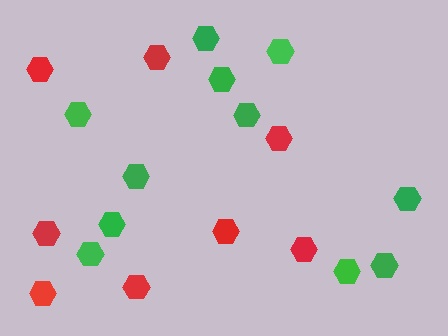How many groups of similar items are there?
There are 2 groups: one group of green hexagons (11) and one group of red hexagons (8).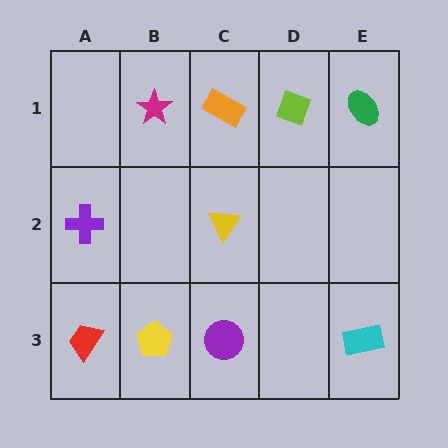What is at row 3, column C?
A purple circle.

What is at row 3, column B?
A yellow pentagon.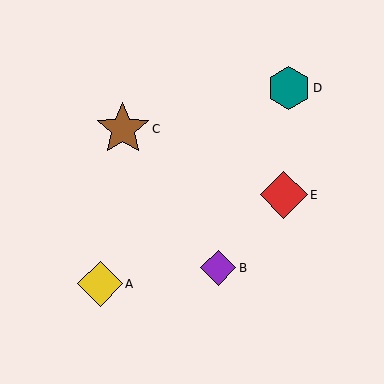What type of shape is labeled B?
Shape B is a purple diamond.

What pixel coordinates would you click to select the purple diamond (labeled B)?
Click at (218, 268) to select the purple diamond B.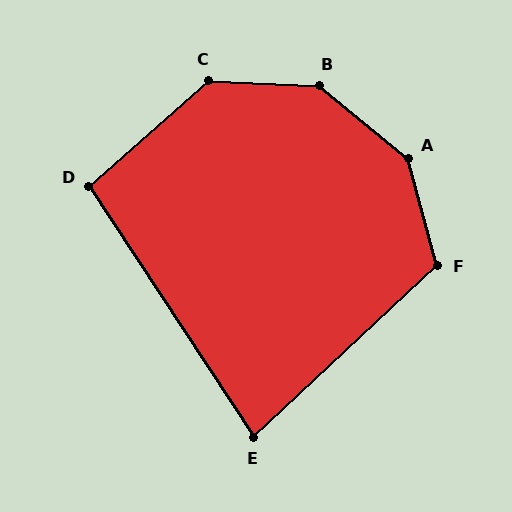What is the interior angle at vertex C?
Approximately 136 degrees (obtuse).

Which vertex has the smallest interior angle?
E, at approximately 80 degrees.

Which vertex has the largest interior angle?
B, at approximately 144 degrees.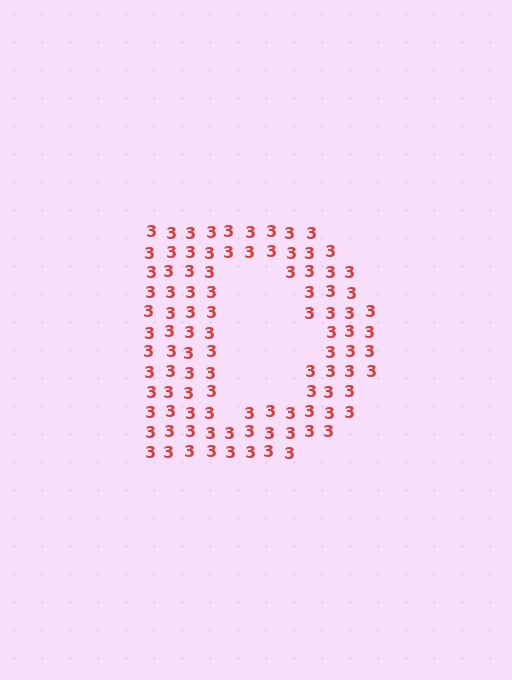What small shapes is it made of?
It is made of small digit 3's.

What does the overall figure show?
The overall figure shows the letter D.